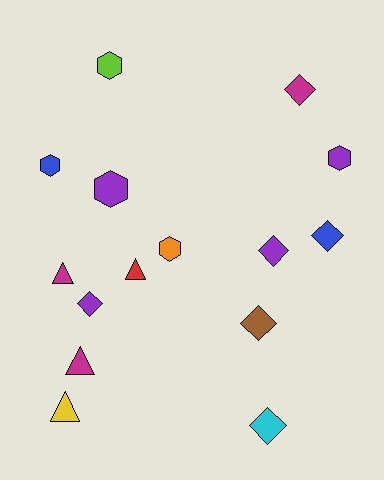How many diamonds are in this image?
There are 6 diamonds.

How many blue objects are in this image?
There are 2 blue objects.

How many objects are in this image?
There are 15 objects.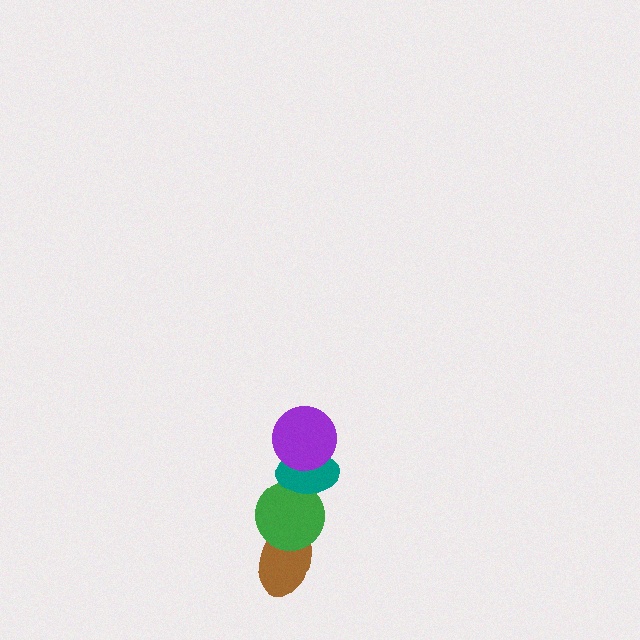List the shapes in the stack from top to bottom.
From top to bottom: the purple circle, the teal ellipse, the green circle, the brown ellipse.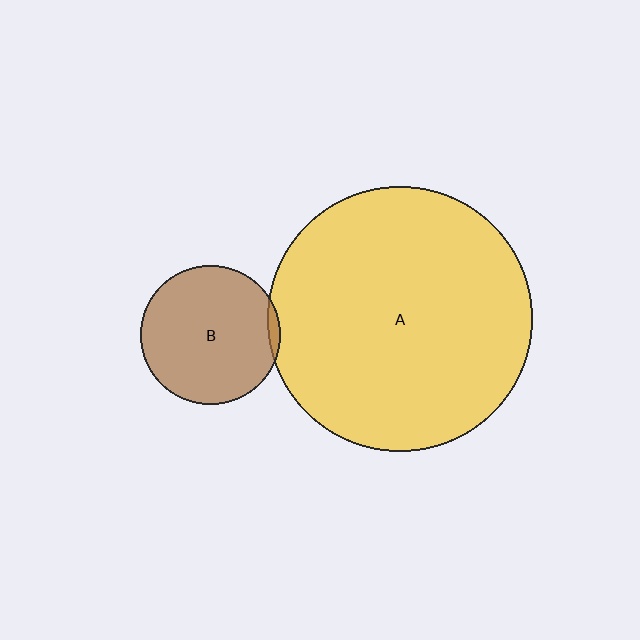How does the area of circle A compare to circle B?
Approximately 3.6 times.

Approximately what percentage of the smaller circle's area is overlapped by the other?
Approximately 5%.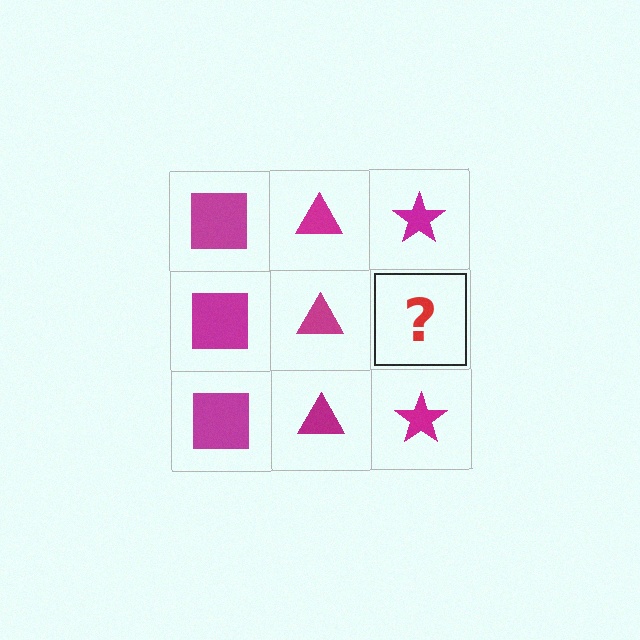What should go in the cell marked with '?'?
The missing cell should contain a magenta star.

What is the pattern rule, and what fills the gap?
The rule is that each column has a consistent shape. The gap should be filled with a magenta star.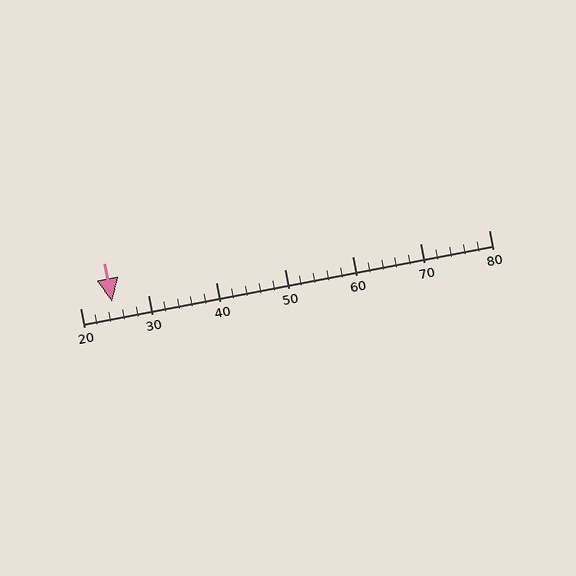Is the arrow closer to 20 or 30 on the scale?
The arrow is closer to 20.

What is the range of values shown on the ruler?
The ruler shows values from 20 to 80.